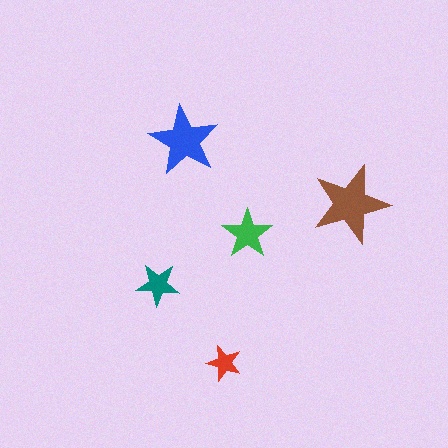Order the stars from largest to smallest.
the brown one, the blue one, the green one, the teal one, the red one.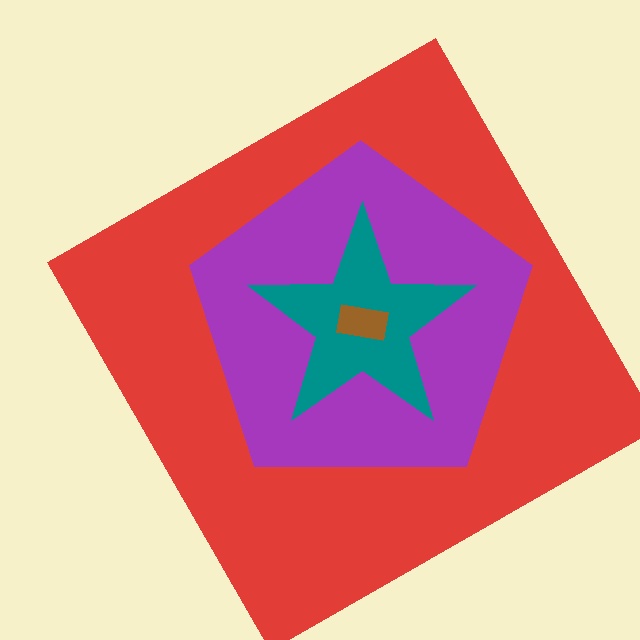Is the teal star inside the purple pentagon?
Yes.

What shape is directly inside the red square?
The purple pentagon.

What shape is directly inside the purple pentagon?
The teal star.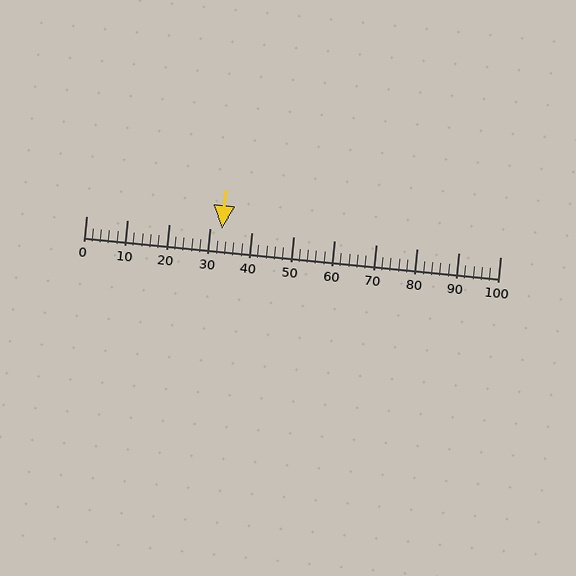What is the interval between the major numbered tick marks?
The major tick marks are spaced 10 units apart.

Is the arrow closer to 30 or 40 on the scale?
The arrow is closer to 30.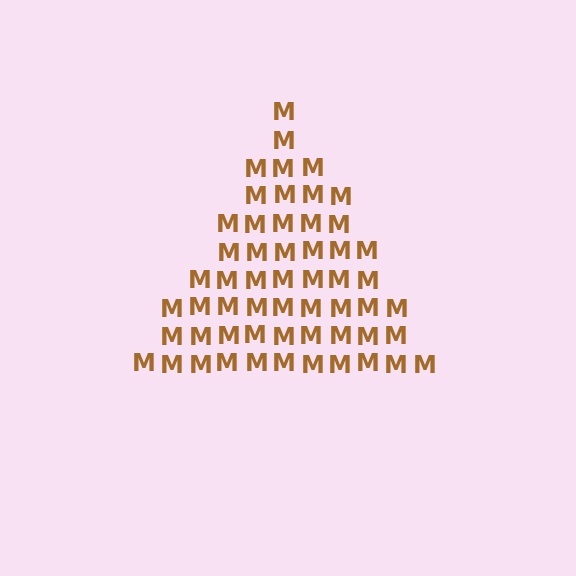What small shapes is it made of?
It is made of small letter M's.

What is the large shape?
The large shape is a triangle.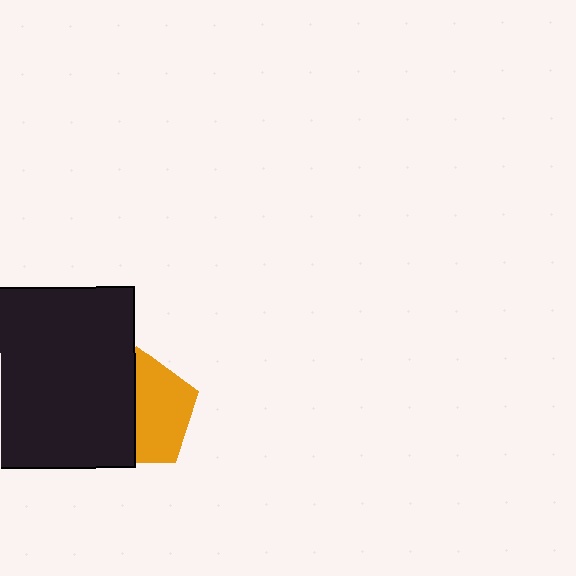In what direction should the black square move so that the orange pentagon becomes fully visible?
The black square should move left. That is the shortest direction to clear the overlap and leave the orange pentagon fully visible.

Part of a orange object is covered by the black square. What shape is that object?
It is a pentagon.